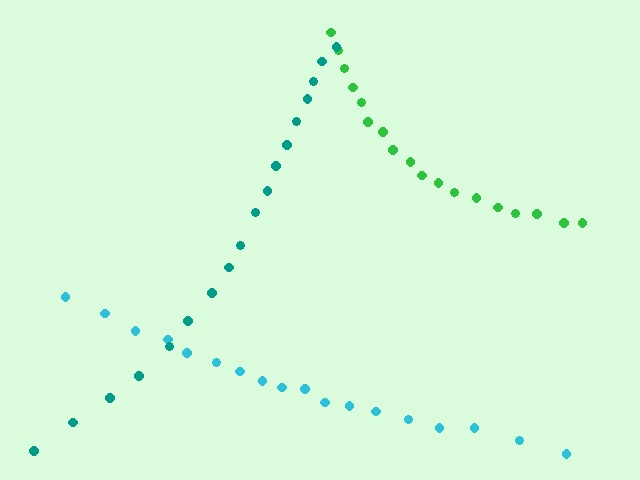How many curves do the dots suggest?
There are 3 distinct paths.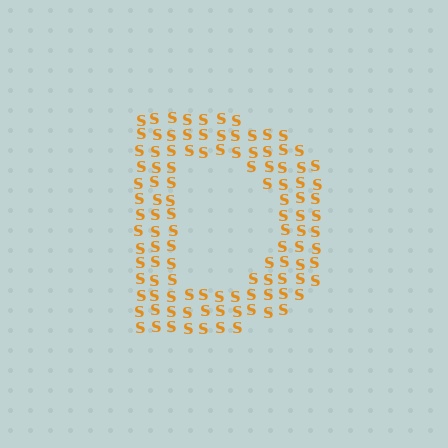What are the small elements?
The small elements are letter S's.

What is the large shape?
The large shape is the letter D.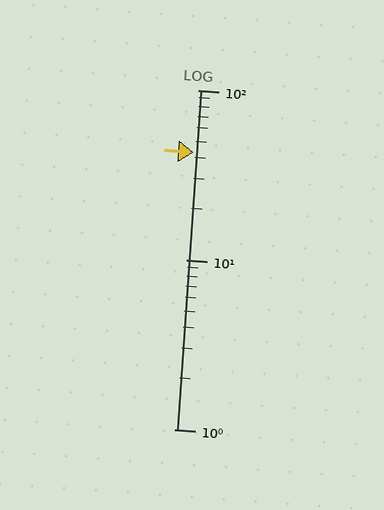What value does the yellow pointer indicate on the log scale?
The pointer indicates approximately 43.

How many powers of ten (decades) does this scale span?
The scale spans 2 decades, from 1 to 100.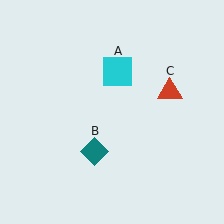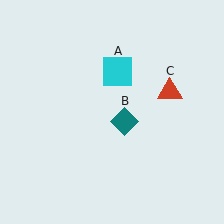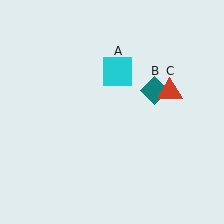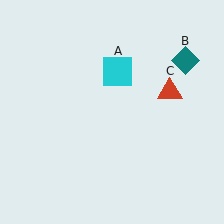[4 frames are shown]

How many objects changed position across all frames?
1 object changed position: teal diamond (object B).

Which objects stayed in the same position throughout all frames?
Cyan square (object A) and red triangle (object C) remained stationary.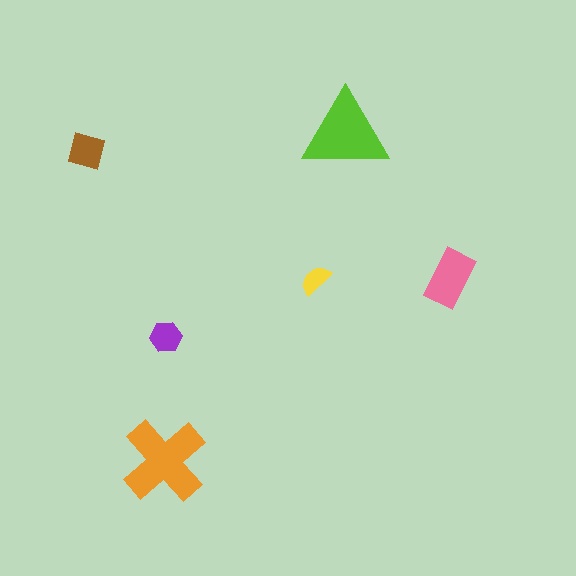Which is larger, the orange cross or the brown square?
The orange cross.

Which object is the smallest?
The yellow semicircle.